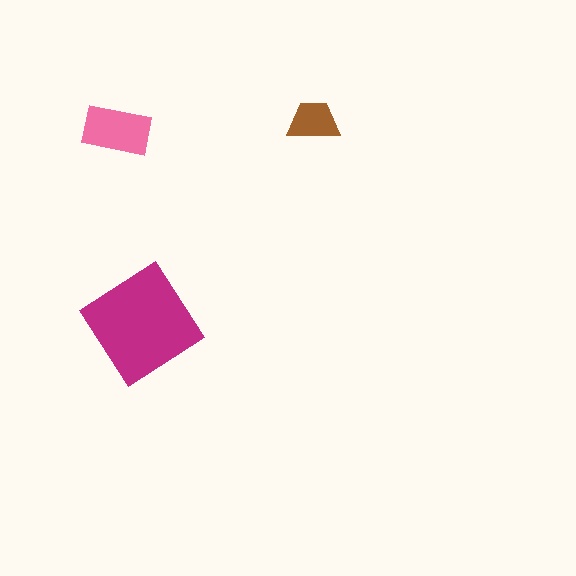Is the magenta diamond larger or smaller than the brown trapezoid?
Larger.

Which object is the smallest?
The brown trapezoid.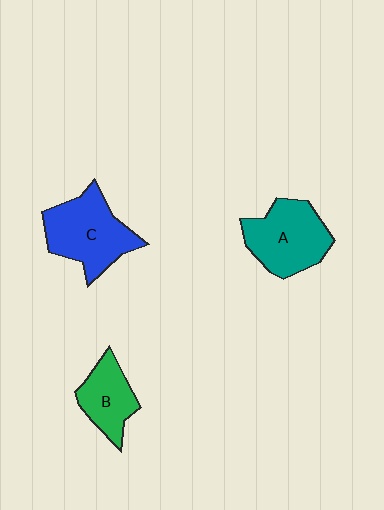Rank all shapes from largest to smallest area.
From largest to smallest: C (blue), A (teal), B (green).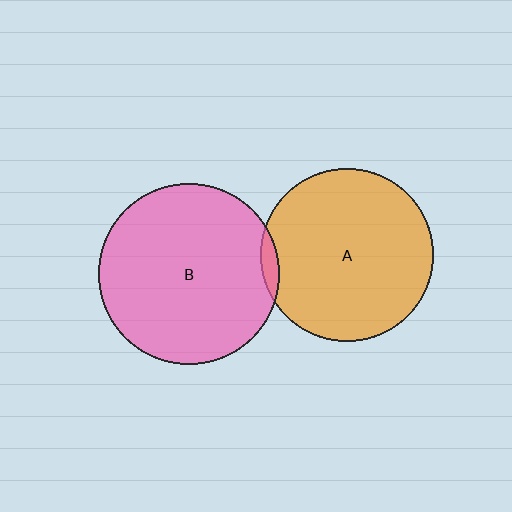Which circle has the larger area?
Circle B (pink).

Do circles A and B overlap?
Yes.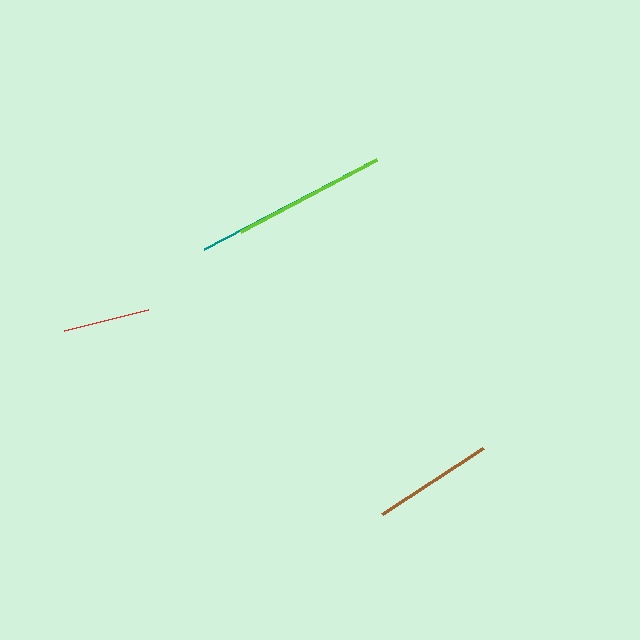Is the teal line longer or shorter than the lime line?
The teal line is longer than the lime line.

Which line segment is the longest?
The teal line is the longest at approximately 192 pixels.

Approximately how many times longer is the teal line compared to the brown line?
The teal line is approximately 1.6 times the length of the brown line.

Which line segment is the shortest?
The red line is the shortest at approximately 87 pixels.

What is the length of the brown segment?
The brown segment is approximately 121 pixels long.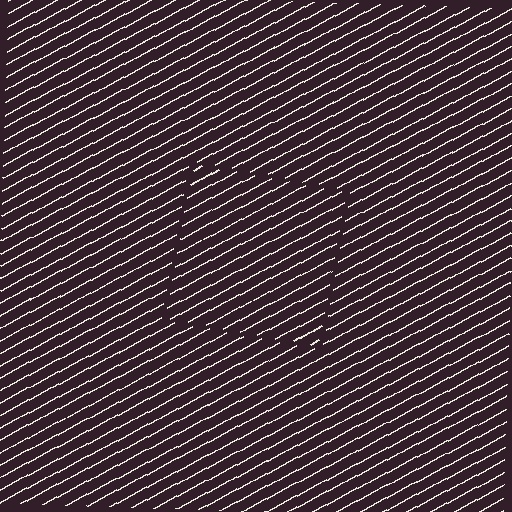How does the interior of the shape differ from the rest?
The interior of the shape contains the same grating, shifted by half a period — the contour is defined by the phase discontinuity where line-ends from the inner and outer gratings abut.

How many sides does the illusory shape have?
4 sides — the line-ends trace a square.